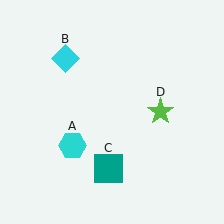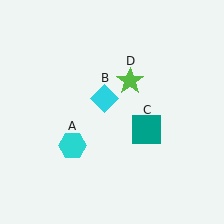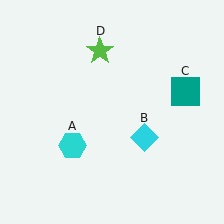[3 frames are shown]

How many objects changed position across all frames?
3 objects changed position: cyan diamond (object B), teal square (object C), lime star (object D).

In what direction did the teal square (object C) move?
The teal square (object C) moved up and to the right.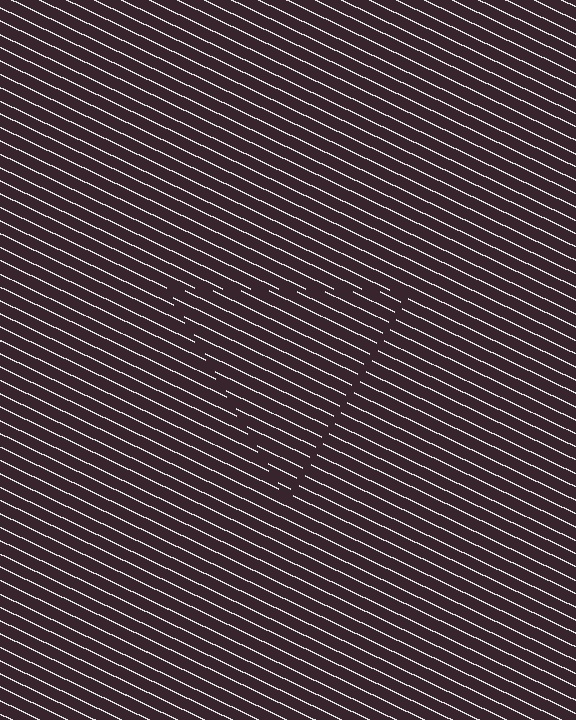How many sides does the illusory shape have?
3 sides — the line-ends trace a triangle.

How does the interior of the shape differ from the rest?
The interior of the shape contains the same grating, shifted by half a period — the contour is defined by the phase discontinuity where line-ends from the inner and outer gratings abut.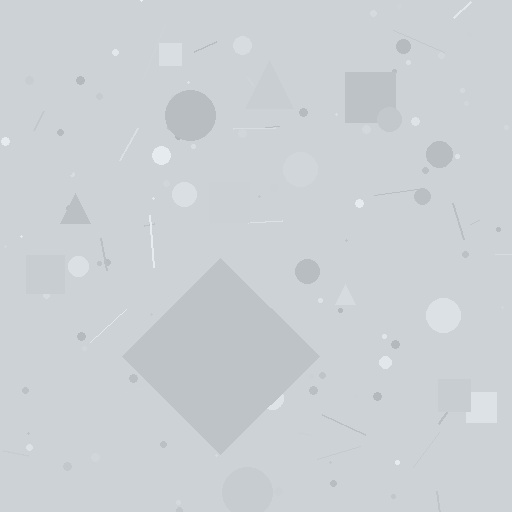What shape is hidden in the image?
A diamond is hidden in the image.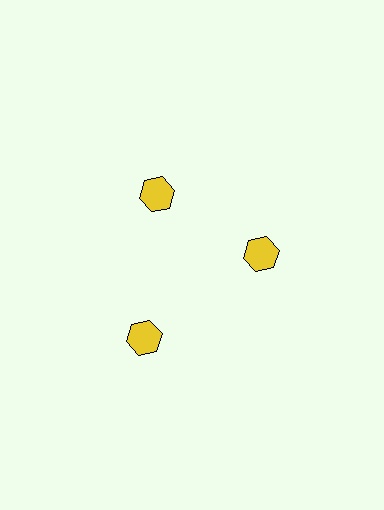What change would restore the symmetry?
The symmetry would be restored by moving it inward, back onto the ring so that all 3 hexagons sit at equal angles and equal distance from the center.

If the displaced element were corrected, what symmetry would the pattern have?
It would have 3-fold rotational symmetry — the pattern would map onto itself every 120 degrees.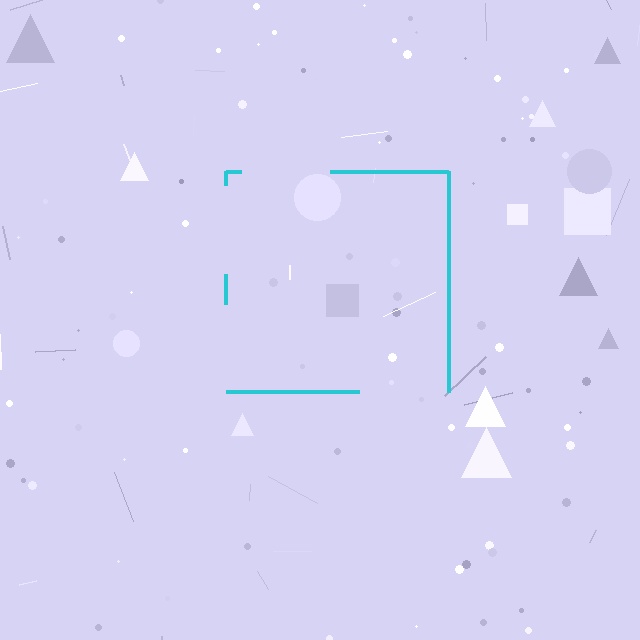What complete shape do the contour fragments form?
The contour fragments form a square.